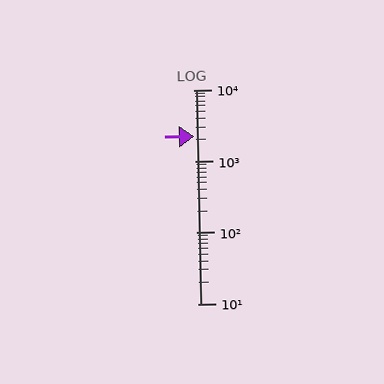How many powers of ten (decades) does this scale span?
The scale spans 3 decades, from 10 to 10000.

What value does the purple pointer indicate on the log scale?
The pointer indicates approximately 2200.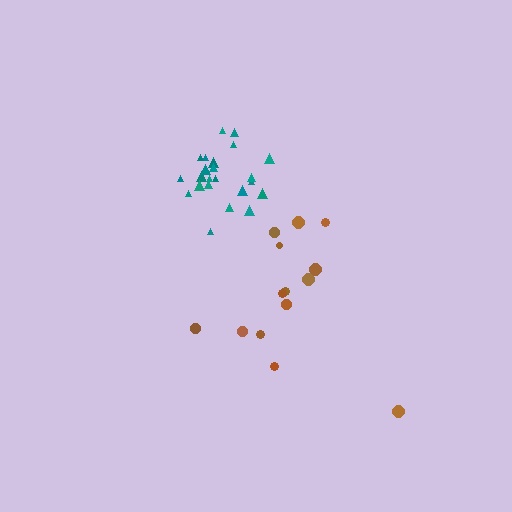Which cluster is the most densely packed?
Teal.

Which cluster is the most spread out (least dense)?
Brown.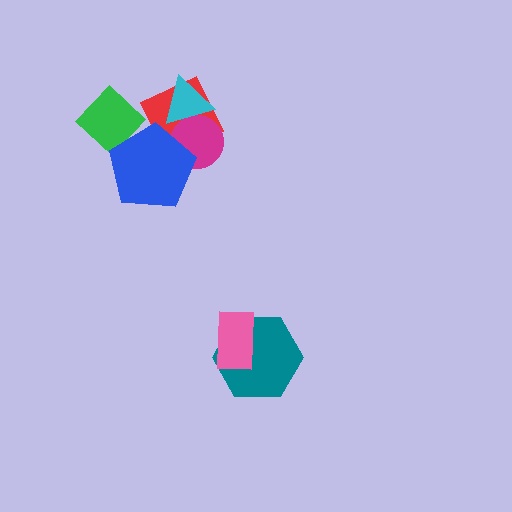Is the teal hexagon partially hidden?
Yes, it is partially covered by another shape.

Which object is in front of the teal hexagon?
The pink rectangle is in front of the teal hexagon.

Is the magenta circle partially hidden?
Yes, it is partially covered by another shape.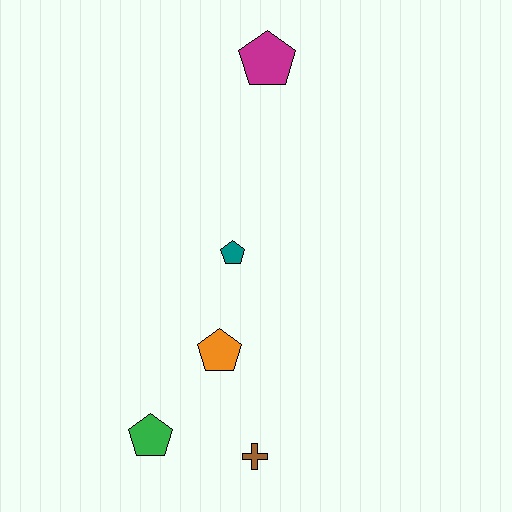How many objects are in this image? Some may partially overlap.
There are 5 objects.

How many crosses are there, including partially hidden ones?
There is 1 cross.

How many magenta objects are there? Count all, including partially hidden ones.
There is 1 magenta object.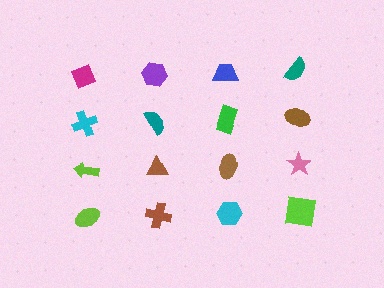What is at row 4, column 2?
A brown cross.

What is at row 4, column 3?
A cyan hexagon.